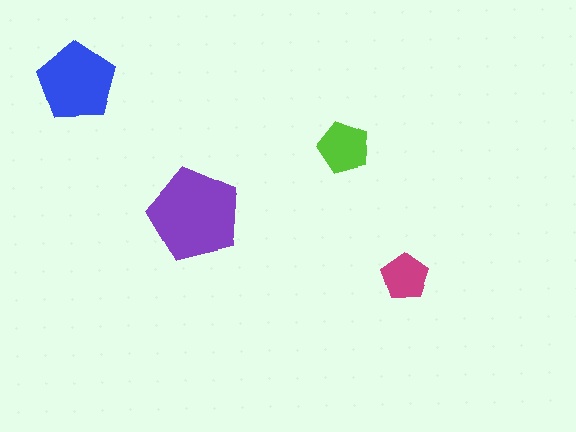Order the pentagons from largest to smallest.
the purple one, the blue one, the lime one, the magenta one.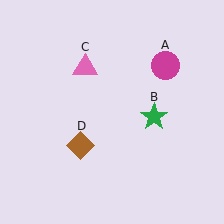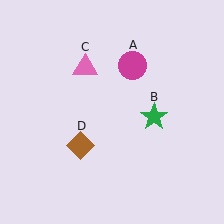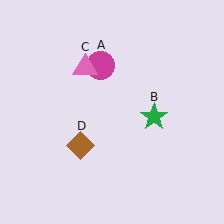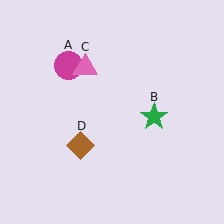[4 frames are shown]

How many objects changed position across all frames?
1 object changed position: magenta circle (object A).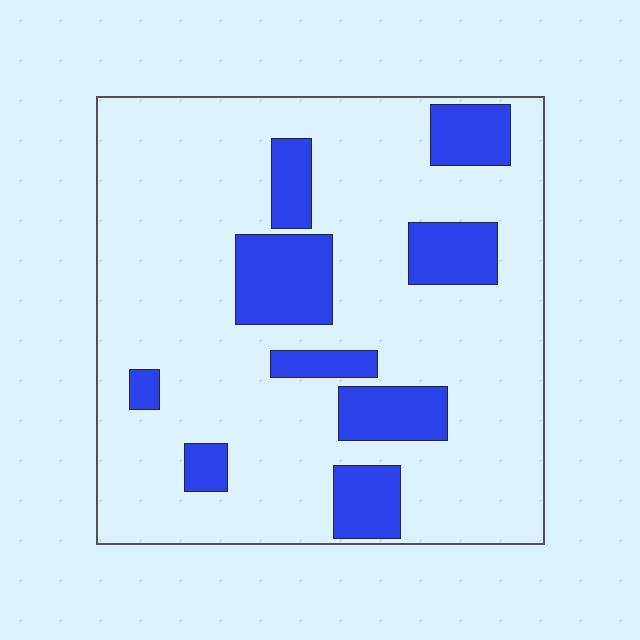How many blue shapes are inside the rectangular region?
9.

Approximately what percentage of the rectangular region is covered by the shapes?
Approximately 20%.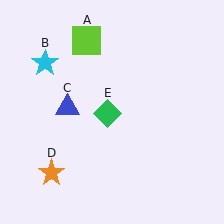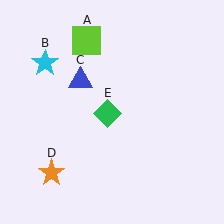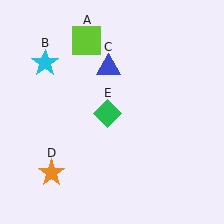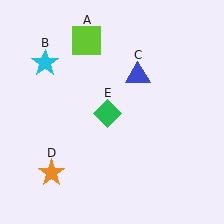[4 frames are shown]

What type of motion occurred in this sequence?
The blue triangle (object C) rotated clockwise around the center of the scene.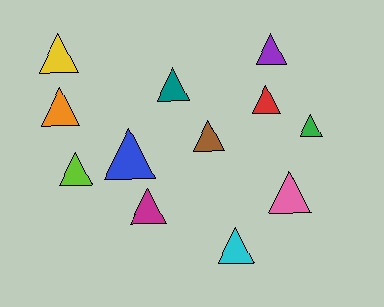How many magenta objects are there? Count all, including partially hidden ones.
There is 1 magenta object.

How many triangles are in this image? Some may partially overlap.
There are 12 triangles.